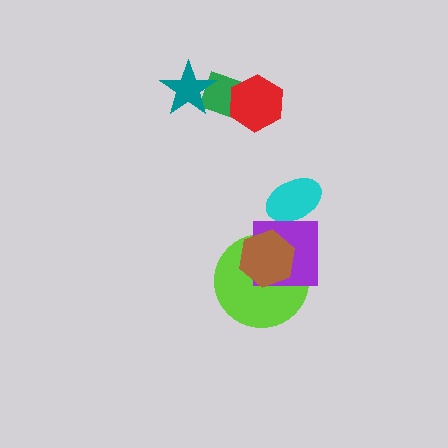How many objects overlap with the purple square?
3 objects overlap with the purple square.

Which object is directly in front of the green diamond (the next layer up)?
The teal star is directly in front of the green diamond.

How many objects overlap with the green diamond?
2 objects overlap with the green diamond.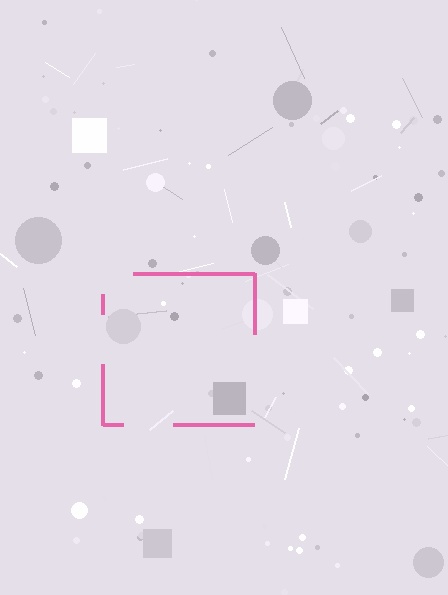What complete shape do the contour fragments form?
The contour fragments form a square.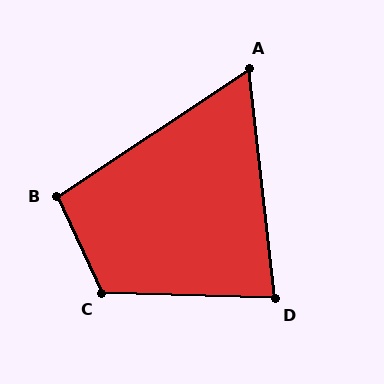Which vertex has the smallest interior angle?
A, at approximately 63 degrees.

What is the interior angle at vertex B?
Approximately 98 degrees (obtuse).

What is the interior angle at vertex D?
Approximately 82 degrees (acute).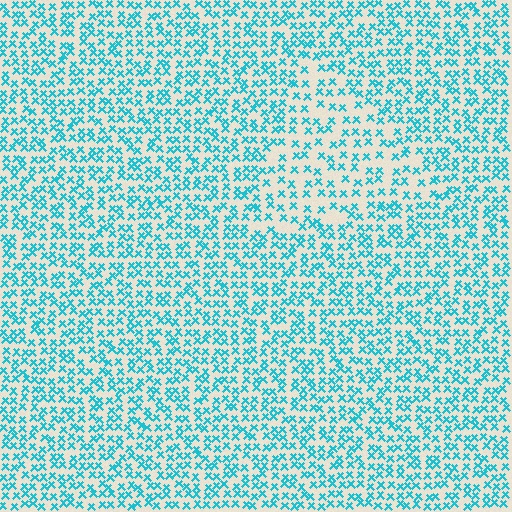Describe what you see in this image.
The image contains small cyan elements arranged at two different densities. A triangle-shaped region is visible where the elements are less densely packed than the surrounding area.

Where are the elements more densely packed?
The elements are more densely packed outside the triangle boundary.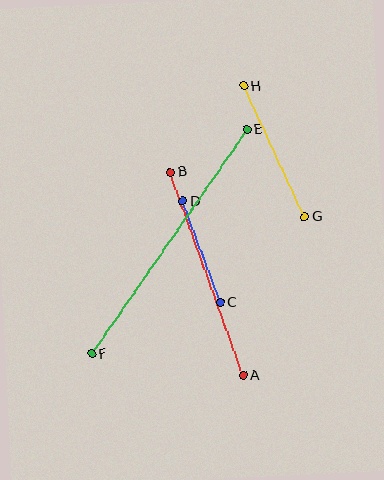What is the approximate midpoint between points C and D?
The midpoint is at approximately (202, 252) pixels.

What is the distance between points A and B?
The distance is approximately 215 pixels.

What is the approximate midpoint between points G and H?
The midpoint is at approximately (274, 151) pixels.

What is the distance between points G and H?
The distance is approximately 144 pixels.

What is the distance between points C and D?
The distance is approximately 108 pixels.